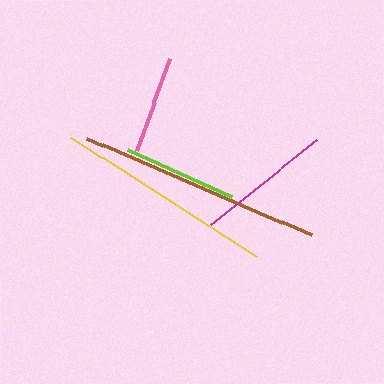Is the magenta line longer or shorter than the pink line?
The magenta line is longer than the pink line.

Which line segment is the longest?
The brown line is the longest at approximately 246 pixels.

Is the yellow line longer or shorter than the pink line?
The yellow line is longer than the pink line.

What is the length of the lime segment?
The lime segment is approximately 114 pixels long.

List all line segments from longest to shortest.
From longest to shortest: brown, yellow, magenta, lime, pink.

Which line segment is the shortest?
The pink line is the shortest at approximately 98 pixels.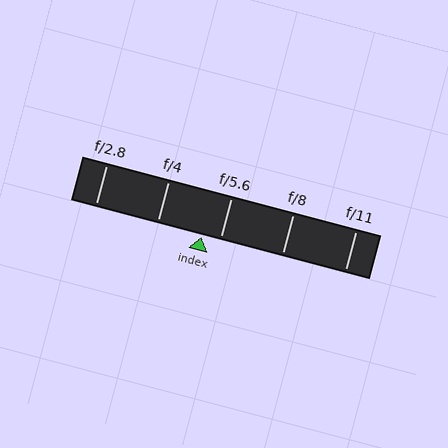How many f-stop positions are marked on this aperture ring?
There are 5 f-stop positions marked.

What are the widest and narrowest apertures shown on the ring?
The widest aperture shown is f/2.8 and the narrowest is f/11.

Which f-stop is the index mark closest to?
The index mark is closest to f/5.6.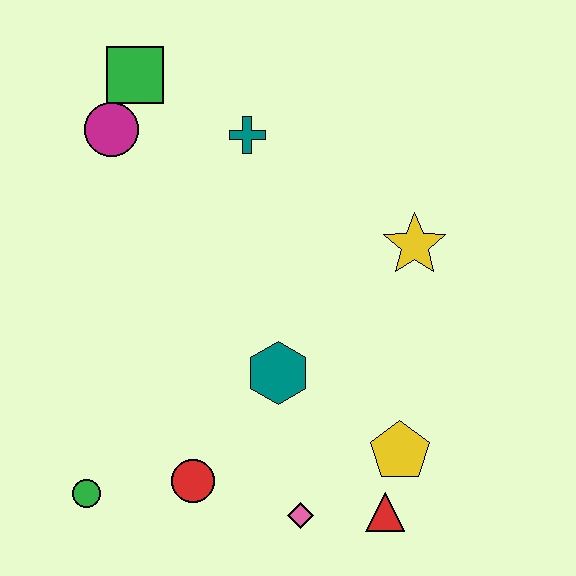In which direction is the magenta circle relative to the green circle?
The magenta circle is above the green circle.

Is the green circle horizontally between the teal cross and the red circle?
No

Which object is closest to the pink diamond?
The red triangle is closest to the pink diamond.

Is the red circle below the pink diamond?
No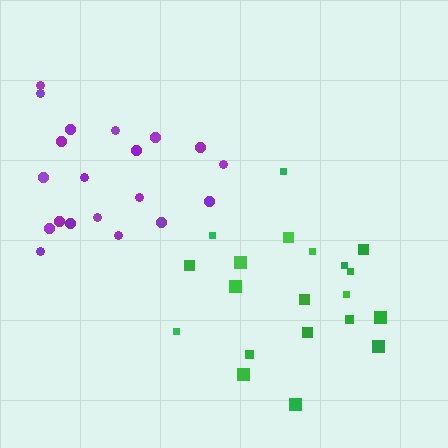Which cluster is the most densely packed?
Purple.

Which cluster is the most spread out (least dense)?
Green.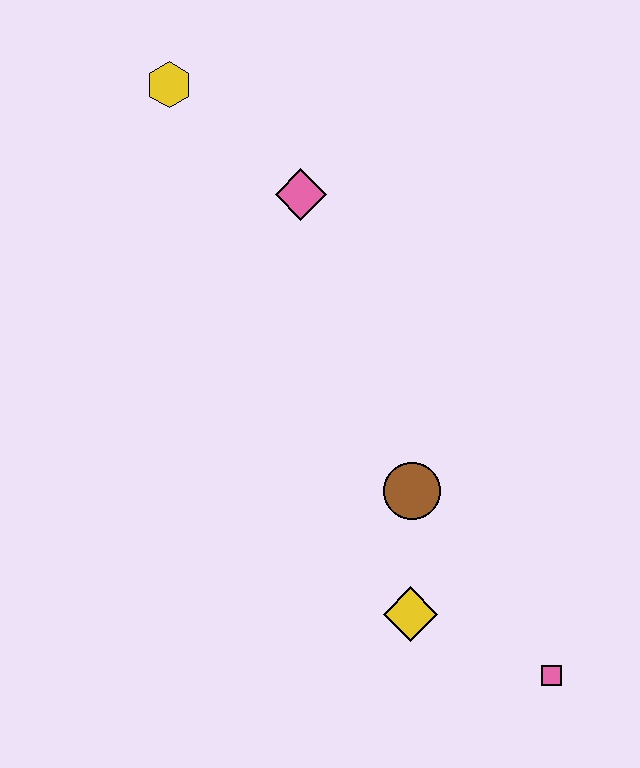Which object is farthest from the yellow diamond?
The yellow hexagon is farthest from the yellow diamond.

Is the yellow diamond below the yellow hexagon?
Yes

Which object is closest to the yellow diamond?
The brown circle is closest to the yellow diamond.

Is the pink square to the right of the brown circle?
Yes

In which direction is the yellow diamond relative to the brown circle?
The yellow diamond is below the brown circle.